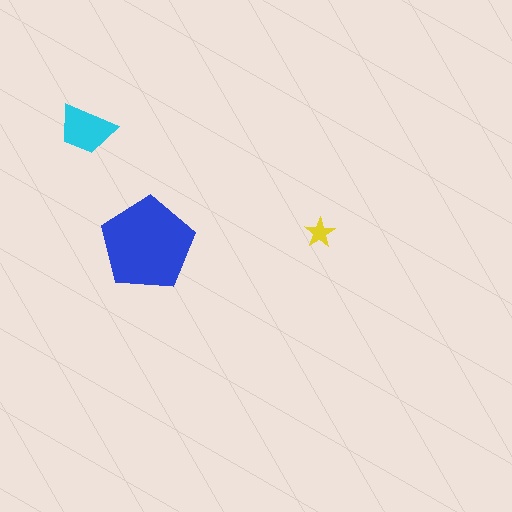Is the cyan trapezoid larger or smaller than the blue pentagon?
Smaller.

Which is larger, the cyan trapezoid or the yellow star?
The cyan trapezoid.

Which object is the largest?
The blue pentagon.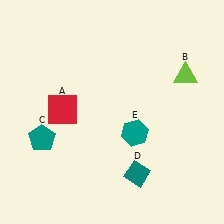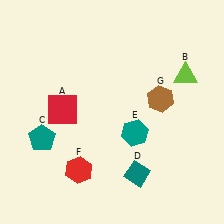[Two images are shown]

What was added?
A red hexagon (F), a brown hexagon (G) were added in Image 2.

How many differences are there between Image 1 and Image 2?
There are 2 differences between the two images.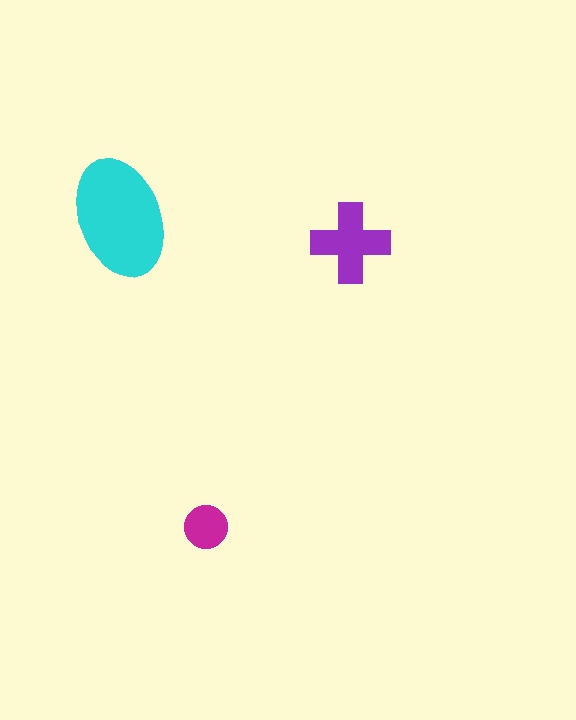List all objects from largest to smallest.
The cyan ellipse, the purple cross, the magenta circle.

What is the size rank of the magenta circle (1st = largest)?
3rd.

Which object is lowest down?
The magenta circle is bottommost.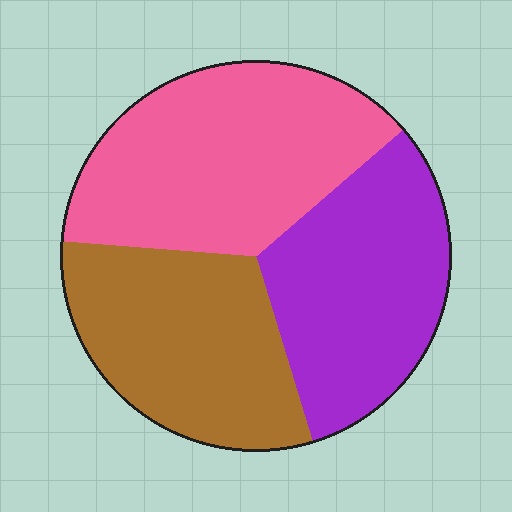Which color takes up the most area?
Pink, at roughly 40%.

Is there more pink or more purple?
Pink.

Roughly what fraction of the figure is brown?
Brown takes up about one third (1/3) of the figure.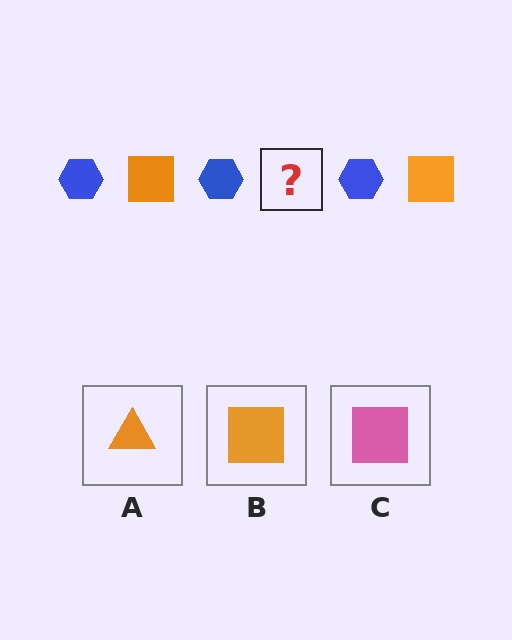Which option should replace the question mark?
Option B.